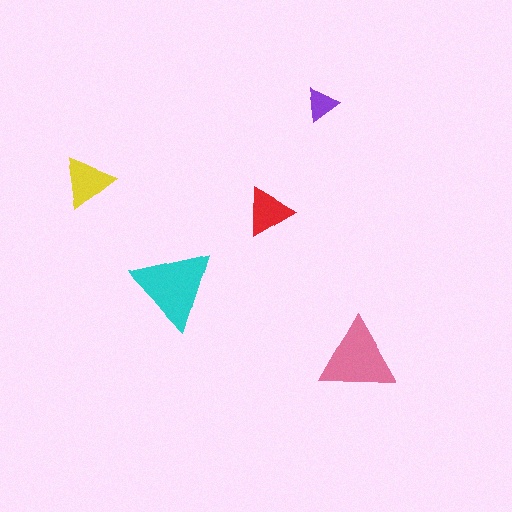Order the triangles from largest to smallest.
the cyan one, the pink one, the yellow one, the red one, the purple one.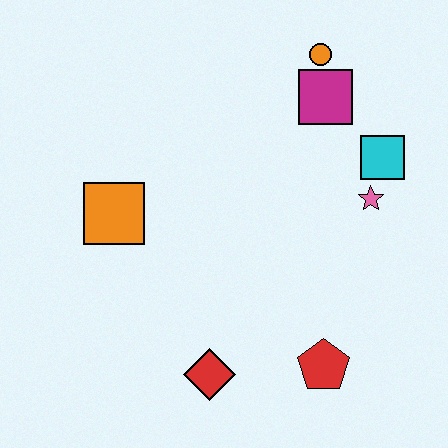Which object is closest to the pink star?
The cyan square is closest to the pink star.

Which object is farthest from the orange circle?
The red diamond is farthest from the orange circle.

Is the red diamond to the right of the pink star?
No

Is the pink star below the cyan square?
Yes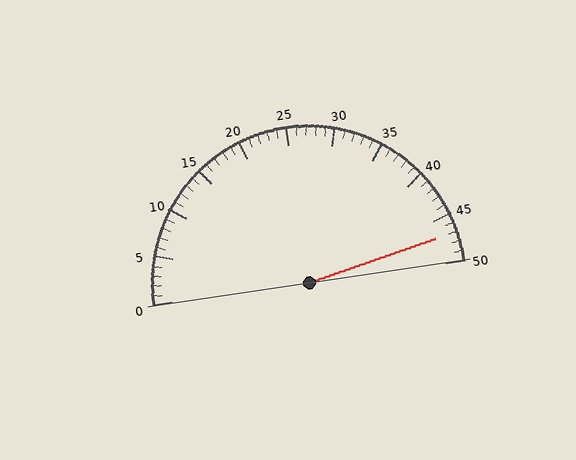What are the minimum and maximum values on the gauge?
The gauge ranges from 0 to 50.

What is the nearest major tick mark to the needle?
The nearest major tick mark is 45.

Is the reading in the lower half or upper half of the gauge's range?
The reading is in the upper half of the range (0 to 50).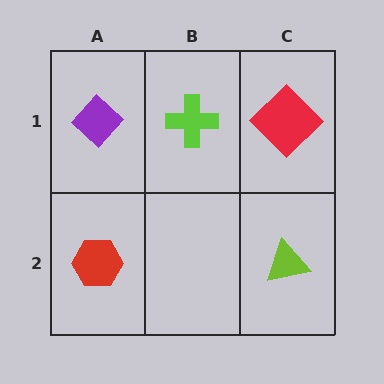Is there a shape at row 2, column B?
No, that cell is empty.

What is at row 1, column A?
A purple diamond.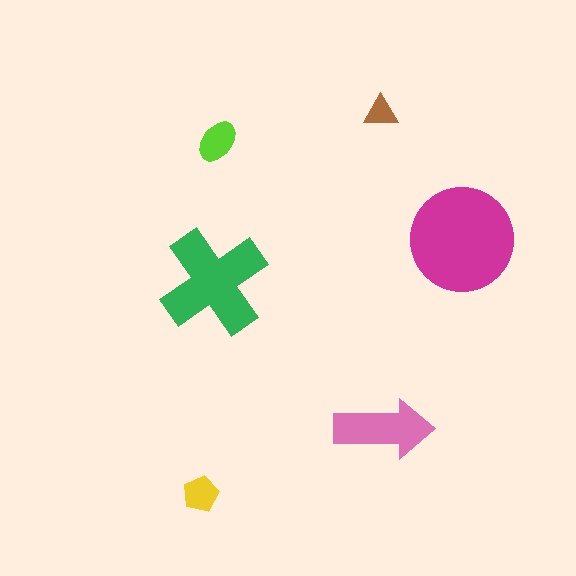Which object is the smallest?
The brown triangle.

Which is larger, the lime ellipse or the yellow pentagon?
The lime ellipse.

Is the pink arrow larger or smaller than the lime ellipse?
Larger.